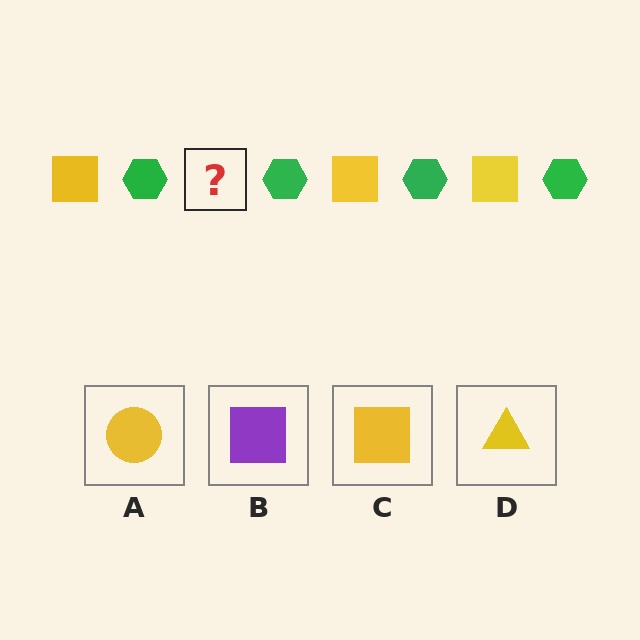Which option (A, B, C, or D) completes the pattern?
C.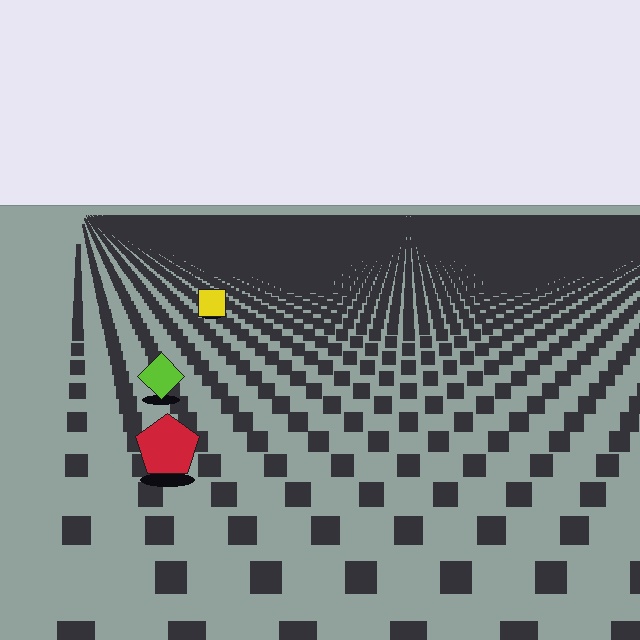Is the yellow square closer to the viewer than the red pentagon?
No. The red pentagon is closer — you can tell from the texture gradient: the ground texture is coarser near it.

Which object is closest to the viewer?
The red pentagon is closest. The texture marks near it are larger and more spread out.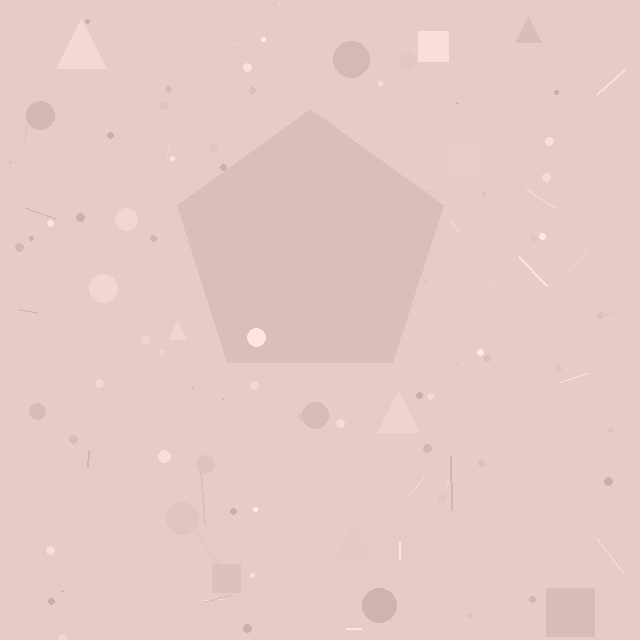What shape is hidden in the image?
A pentagon is hidden in the image.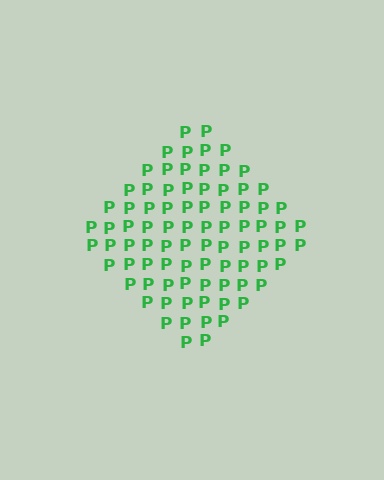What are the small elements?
The small elements are letter P's.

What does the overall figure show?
The overall figure shows a diamond.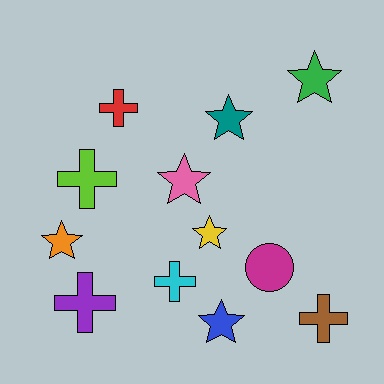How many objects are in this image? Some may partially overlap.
There are 12 objects.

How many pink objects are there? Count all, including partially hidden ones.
There is 1 pink object.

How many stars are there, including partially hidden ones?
There are 6 stars.